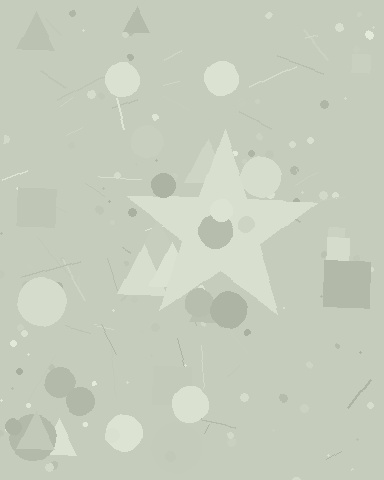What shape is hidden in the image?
A star is hidden in the image.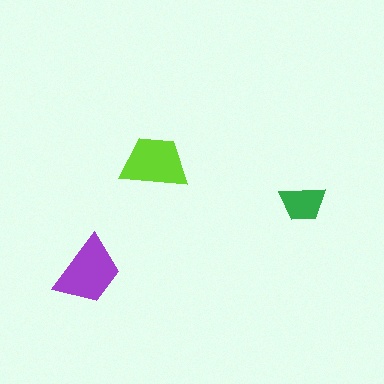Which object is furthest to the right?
The green trapezoid is rightmost.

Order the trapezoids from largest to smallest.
the purple one, the lime one, the green one.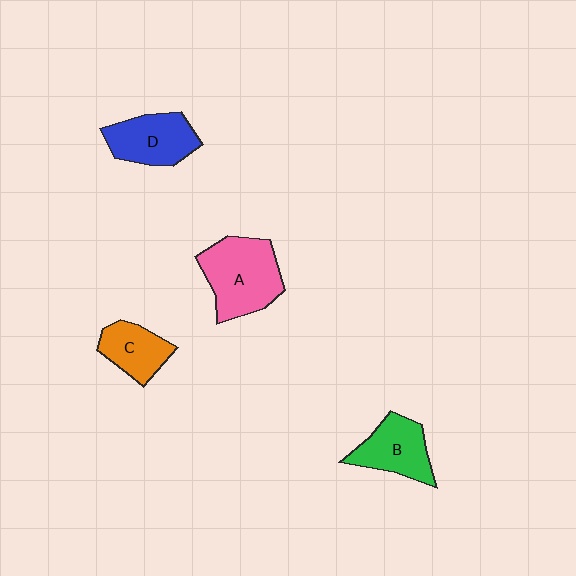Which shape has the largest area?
Shape A (pink).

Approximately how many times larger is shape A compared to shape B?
Approximately 1.4 times.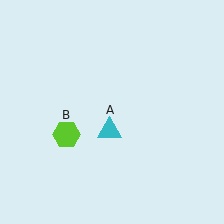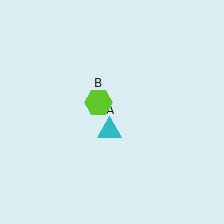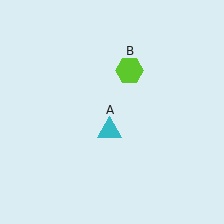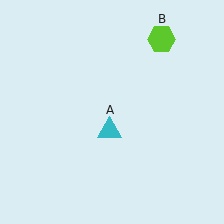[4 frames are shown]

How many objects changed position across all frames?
1 object changed position: lime hexagon (object B).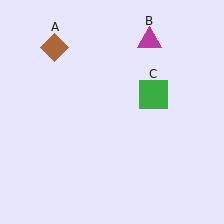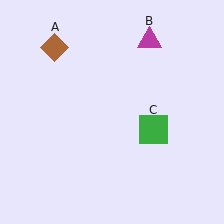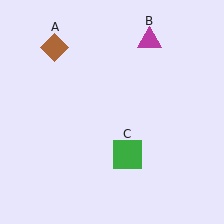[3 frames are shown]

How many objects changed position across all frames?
1 object changed position: green square (object C).